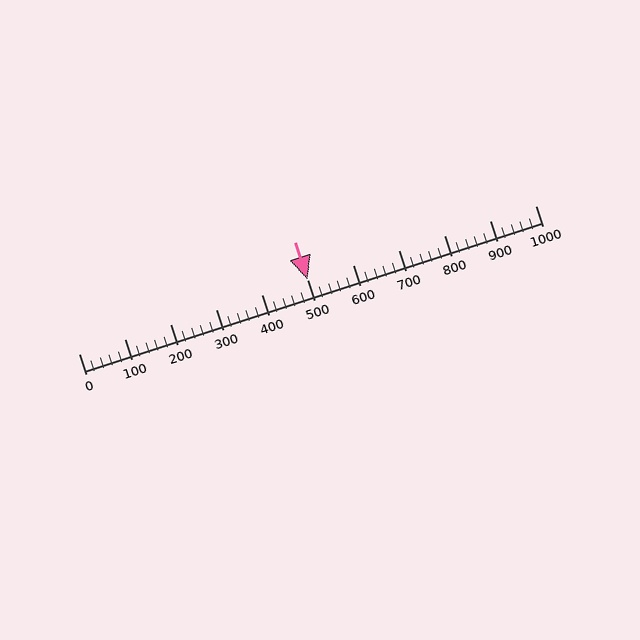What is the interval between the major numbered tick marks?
The major tick marks are spaced 100 units apart.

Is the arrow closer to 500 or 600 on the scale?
The arrow is closer to 500.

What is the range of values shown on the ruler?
The ruler shows values from 0 to 1000.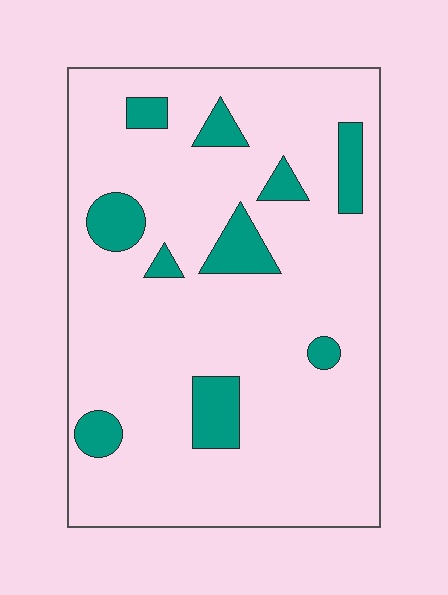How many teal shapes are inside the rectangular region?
10.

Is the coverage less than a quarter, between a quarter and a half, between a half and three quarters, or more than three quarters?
Less than a quarter.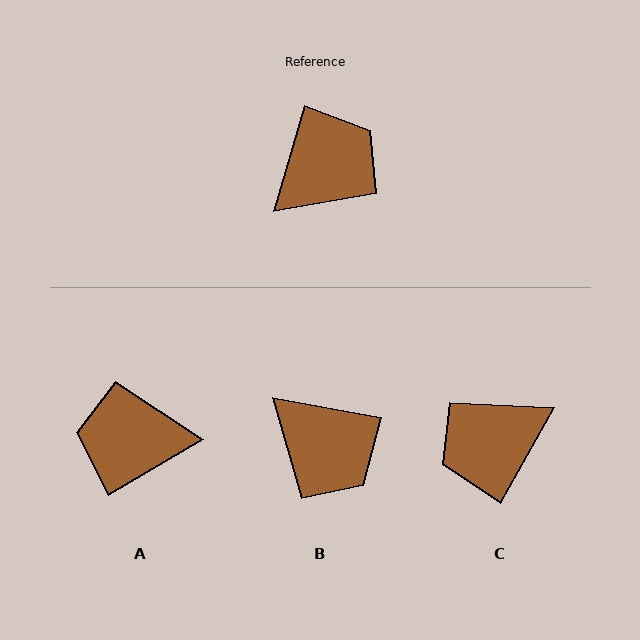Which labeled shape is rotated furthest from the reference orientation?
C, about 167 degrees away.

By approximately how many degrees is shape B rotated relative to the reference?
Approximately 84 degrees clockwise.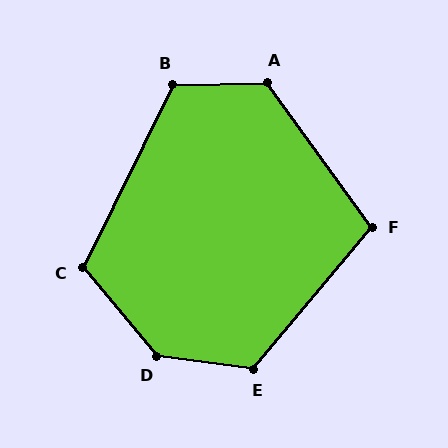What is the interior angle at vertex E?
Approximately 122 degrees (obtuse).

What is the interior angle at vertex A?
Approximately 124 degrees (obtuse).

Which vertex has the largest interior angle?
D, at approximately 138 degrees.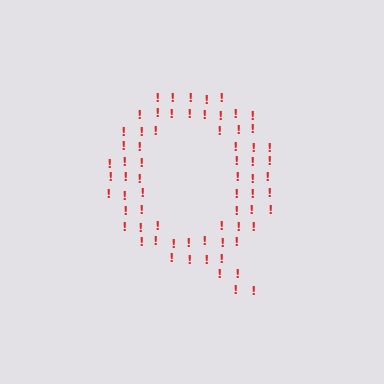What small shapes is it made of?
It is made of small exclamation marks.